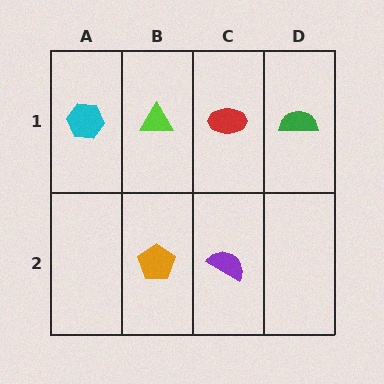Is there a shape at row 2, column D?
No, that cell is empty.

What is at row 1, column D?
A green semicircle.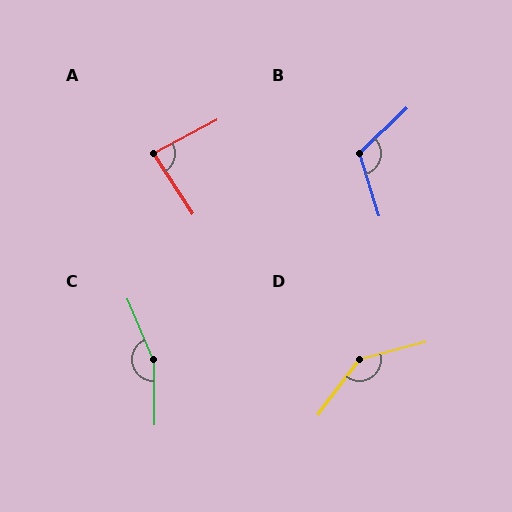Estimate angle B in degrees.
Approximately 116 degrees.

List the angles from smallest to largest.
A (84°), B (116°), D (142°), C (157°).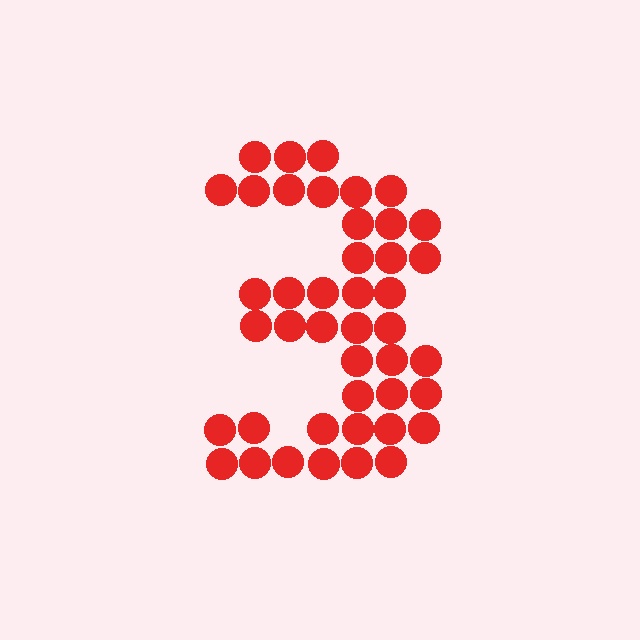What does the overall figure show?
The overall figure shows the digit 3.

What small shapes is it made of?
It is made of small circles.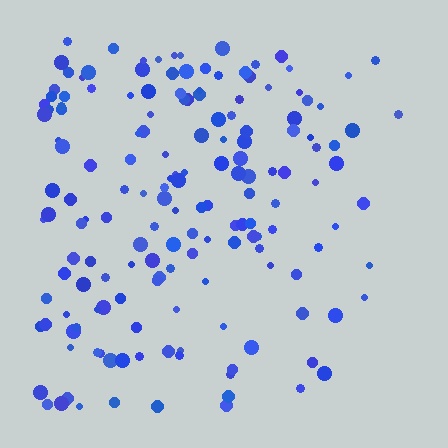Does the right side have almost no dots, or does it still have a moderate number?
Still a moderate number, just noticeably fewer than the left.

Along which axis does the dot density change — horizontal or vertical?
Horizontal.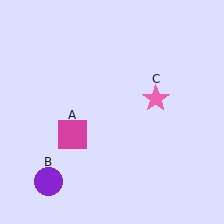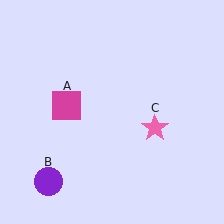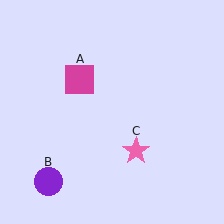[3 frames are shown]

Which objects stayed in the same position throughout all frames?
Purple circle (object B) remained stationary.